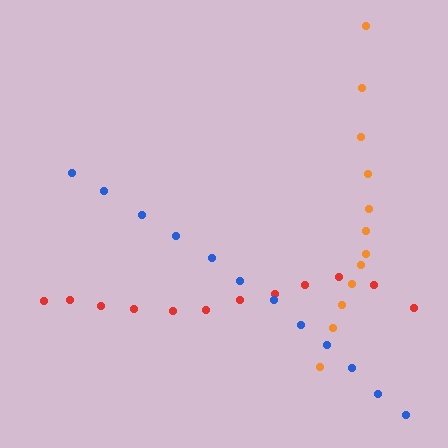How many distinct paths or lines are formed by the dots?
There are 3 distinct paths.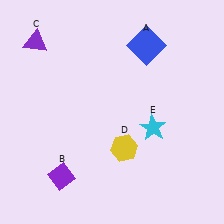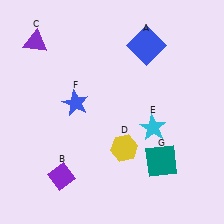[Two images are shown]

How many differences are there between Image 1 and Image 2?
There are 2 differences between the two images.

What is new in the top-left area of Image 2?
A blue star (F) was added in the top-left area of Image 2.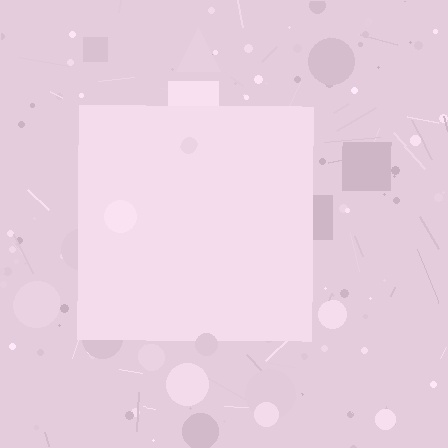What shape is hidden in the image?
A square is hidden in the image.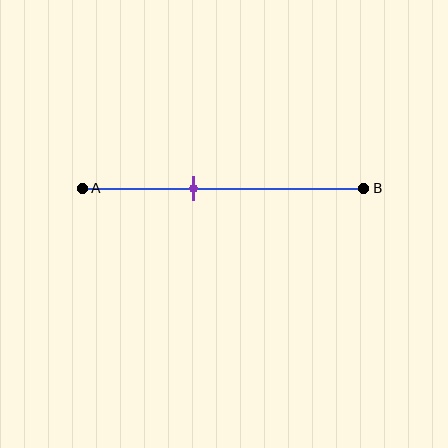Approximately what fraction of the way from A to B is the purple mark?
The purple mark is approximately 40% of the way from A to B.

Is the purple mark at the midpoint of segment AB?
No, the mark is at about 40% from A, not at the 50% midpoint.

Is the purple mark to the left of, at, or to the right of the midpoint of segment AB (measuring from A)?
The purple mark is to the left of the midpoint of segment AB.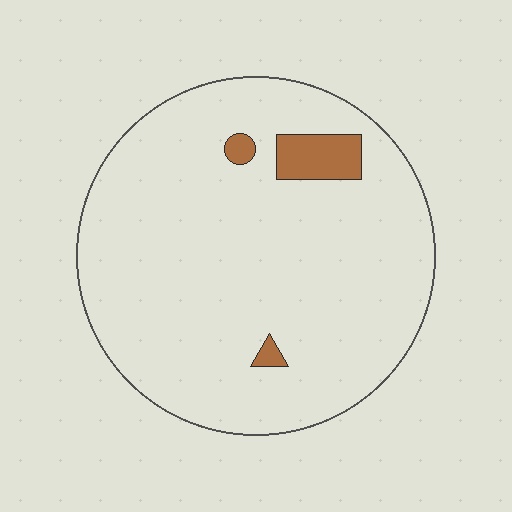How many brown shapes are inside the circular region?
3.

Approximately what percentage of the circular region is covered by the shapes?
Approximately 5%.